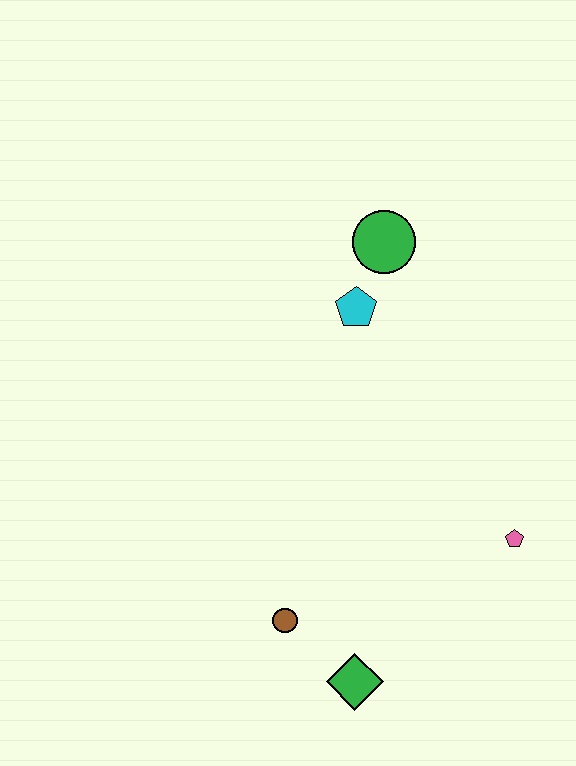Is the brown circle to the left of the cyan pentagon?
Yes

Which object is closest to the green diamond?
The brown circle is closest to the green diamond.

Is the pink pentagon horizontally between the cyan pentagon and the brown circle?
No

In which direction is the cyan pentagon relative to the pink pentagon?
The cyan pentagon is above the pink pentagon.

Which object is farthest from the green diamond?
The green circle is farthest from the green diamond.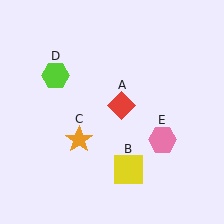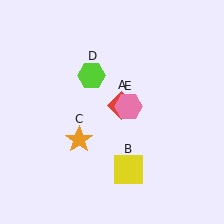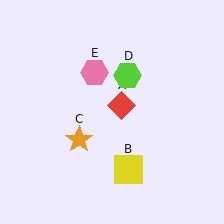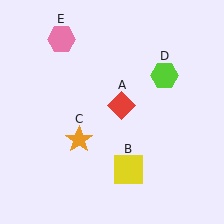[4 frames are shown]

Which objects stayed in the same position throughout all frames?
Red diamond (object A) and yellow square (object B) and orange star (object C) remained stationary.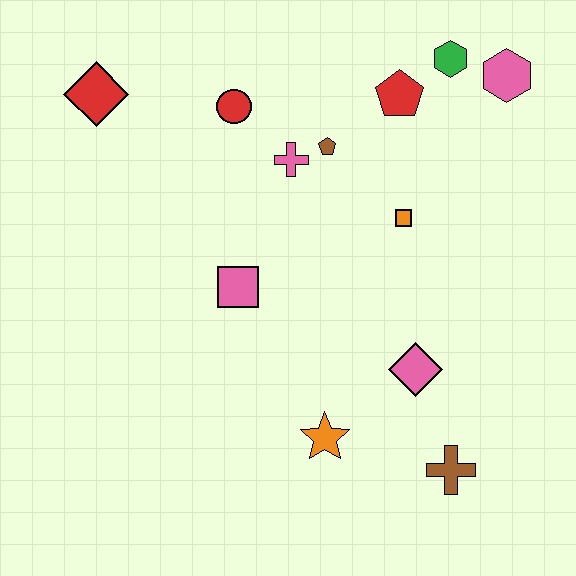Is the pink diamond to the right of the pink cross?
Yes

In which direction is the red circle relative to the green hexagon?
The red circle is to the left of the green hexagon.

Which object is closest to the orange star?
The pink diamond is closest to the orange star.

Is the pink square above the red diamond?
No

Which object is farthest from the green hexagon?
The brown cross is farthest from the green hexagon.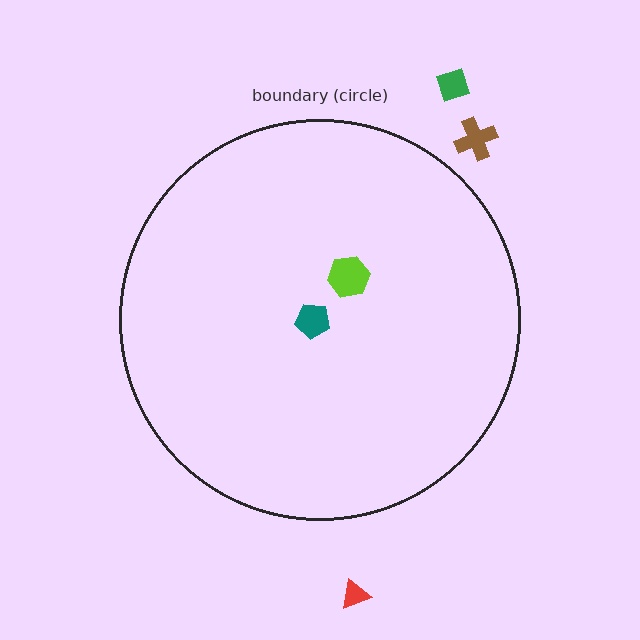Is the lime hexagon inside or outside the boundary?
Inside.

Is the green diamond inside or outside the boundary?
Outside.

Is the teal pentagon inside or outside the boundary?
Inside.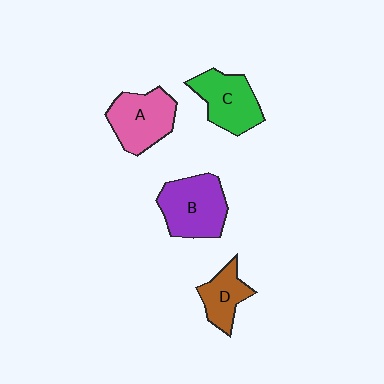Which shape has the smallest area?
Shape D (brown).